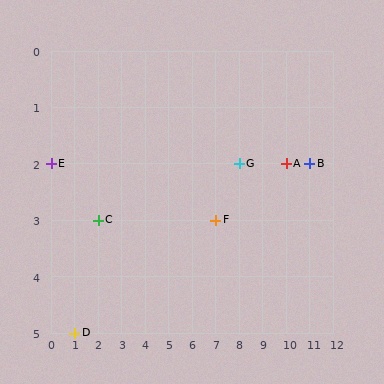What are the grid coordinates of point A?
Point A is at grid coordinates (10, 2).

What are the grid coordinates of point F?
Point F is at grid coordinates (7, 3).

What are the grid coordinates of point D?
Point D is at grid coordinates (1, 5).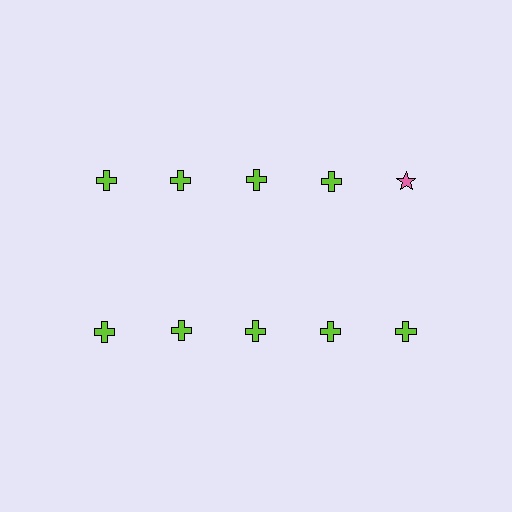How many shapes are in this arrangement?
There are 10 shapes arranged in a grid pattern.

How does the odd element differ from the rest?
It differs in both color (pink instead of lime) and shape (star instead of cross).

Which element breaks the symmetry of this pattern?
The pink star in the top row, rightmost column breaks the symmetry. All other shapes are lime crosses.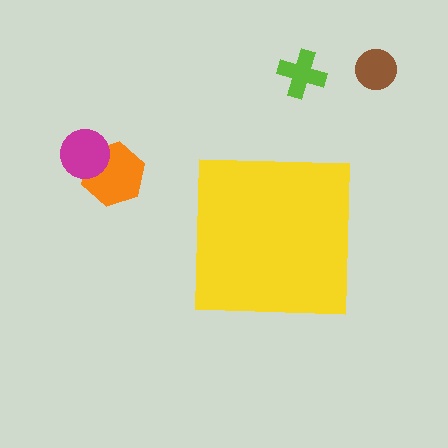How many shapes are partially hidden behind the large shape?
0 shapes are partially hidden.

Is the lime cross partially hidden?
No, the lime cross is fully visible.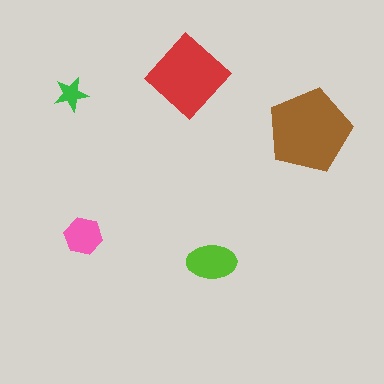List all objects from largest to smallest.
The brown pentagon, the red diamond, the lime ellipse, the pink hexagon, the green star.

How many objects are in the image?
There are 5 objects in the image.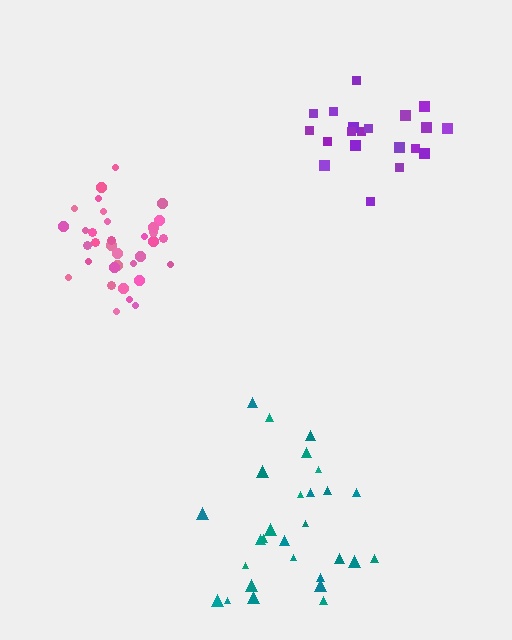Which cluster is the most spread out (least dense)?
Teal.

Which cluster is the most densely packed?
Pink.